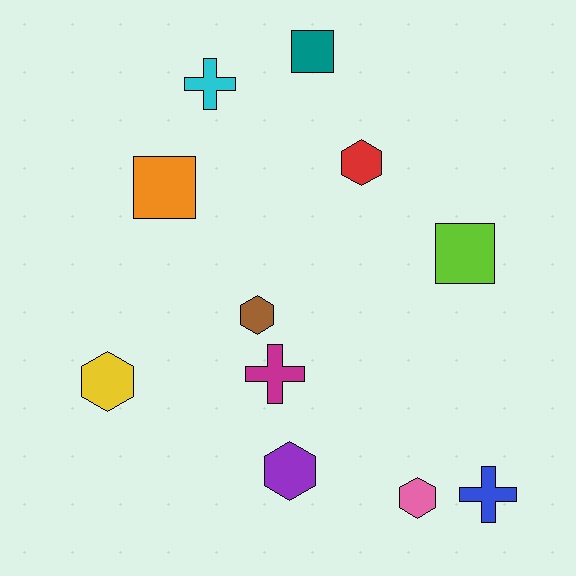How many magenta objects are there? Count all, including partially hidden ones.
There is 1 magenta object.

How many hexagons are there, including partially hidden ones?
There are 5 hexagons.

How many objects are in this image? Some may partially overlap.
There are 11 objects.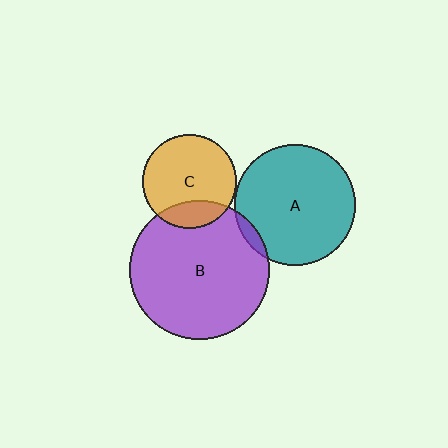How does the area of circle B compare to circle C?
Approximately 2.2 times.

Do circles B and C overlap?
Yes.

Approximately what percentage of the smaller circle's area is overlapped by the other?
Approximately 20%.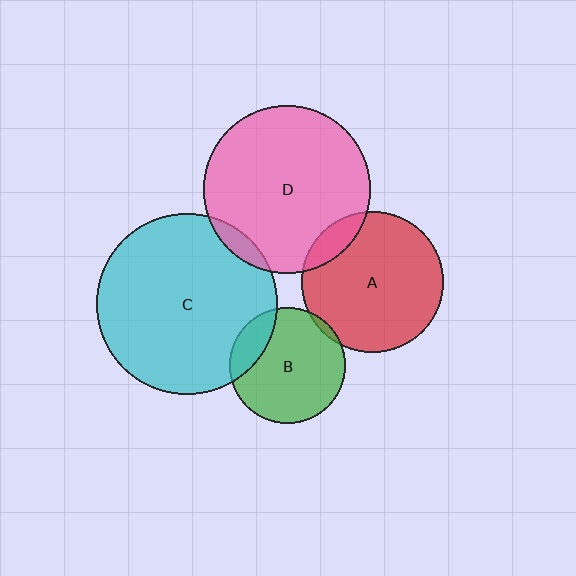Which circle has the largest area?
Circle C (cyan).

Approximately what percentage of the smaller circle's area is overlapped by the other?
Approximately 5%.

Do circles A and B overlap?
Yes.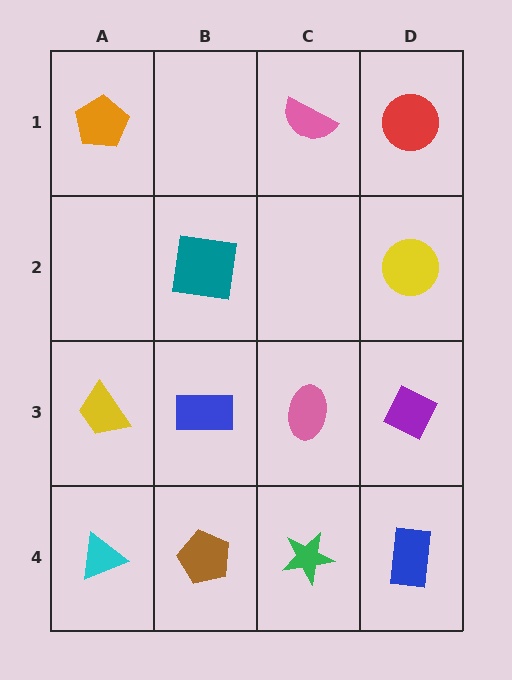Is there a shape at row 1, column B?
No, that cell is empty.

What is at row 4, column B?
A brown pentagon.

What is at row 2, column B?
A teal square.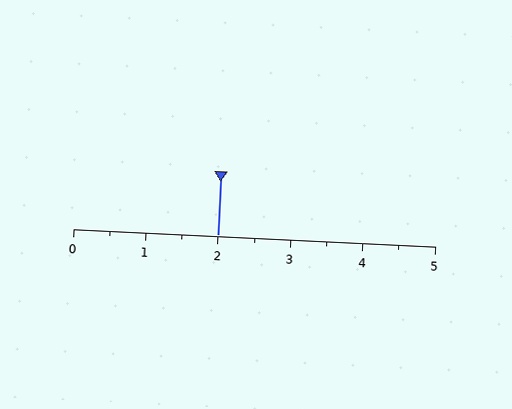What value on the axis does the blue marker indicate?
The marker indicates approximately 2.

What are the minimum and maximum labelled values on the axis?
The axis runs from 0 to 5.